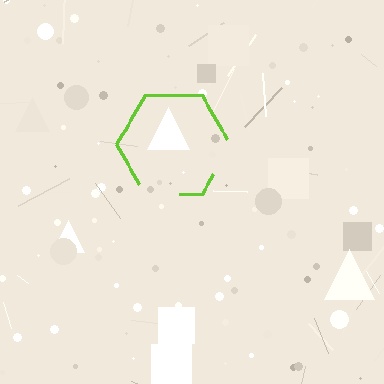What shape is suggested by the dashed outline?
The dashed outline suggests a hexagon.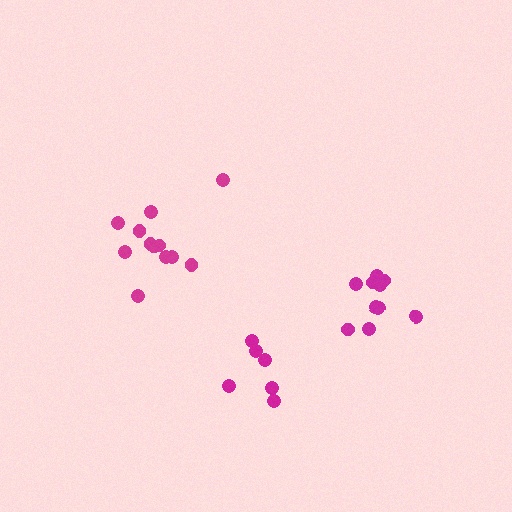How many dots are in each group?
Group 1: 12 dots, Group 2: 6 dots, Group 3: 11 dots (29 total).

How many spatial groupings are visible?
There are 3 spatial groupings.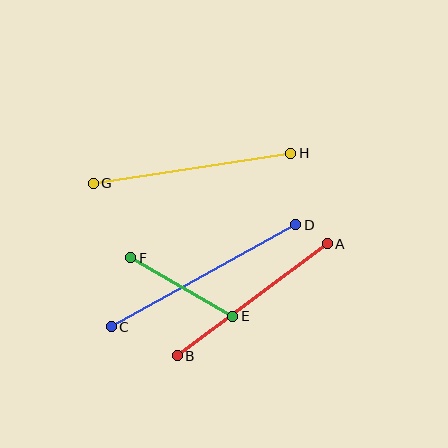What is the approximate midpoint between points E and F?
The midpoint is at approximately (182, 287) pixels.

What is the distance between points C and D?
The distance is approximately 211 pixels.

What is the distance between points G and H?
The distance is approximately 200 pixels.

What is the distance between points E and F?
The distance is approximately 118 pixels.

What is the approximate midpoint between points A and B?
The midpoint is at approximately (252, 300) pixels.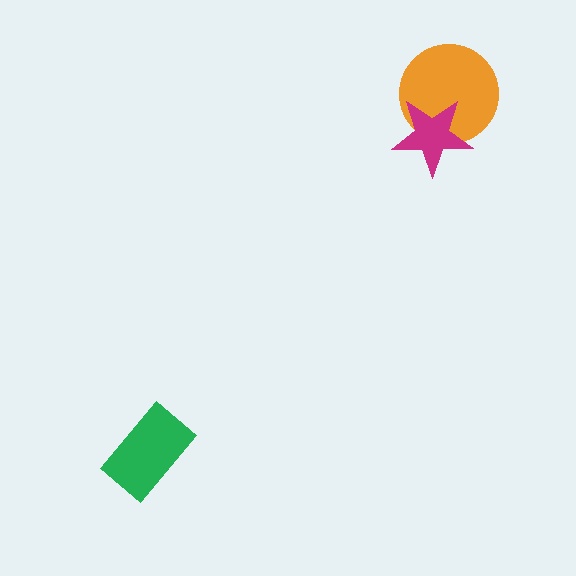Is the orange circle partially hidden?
Yes, it is partially covered by another shape.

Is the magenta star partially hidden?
No, no other shape covers it.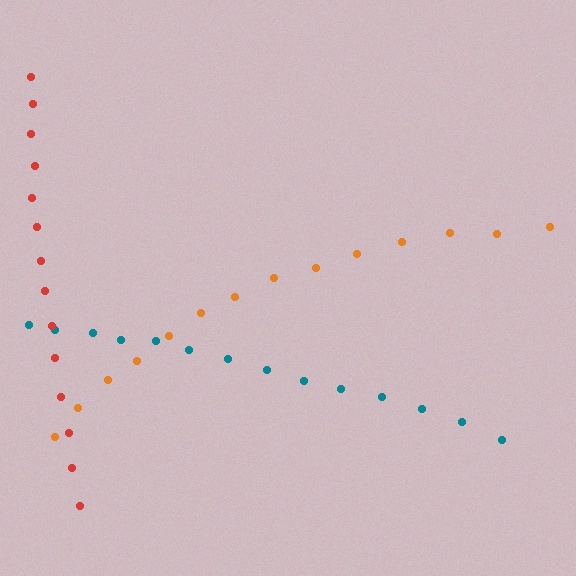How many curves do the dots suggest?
There are 3 distinct paths.